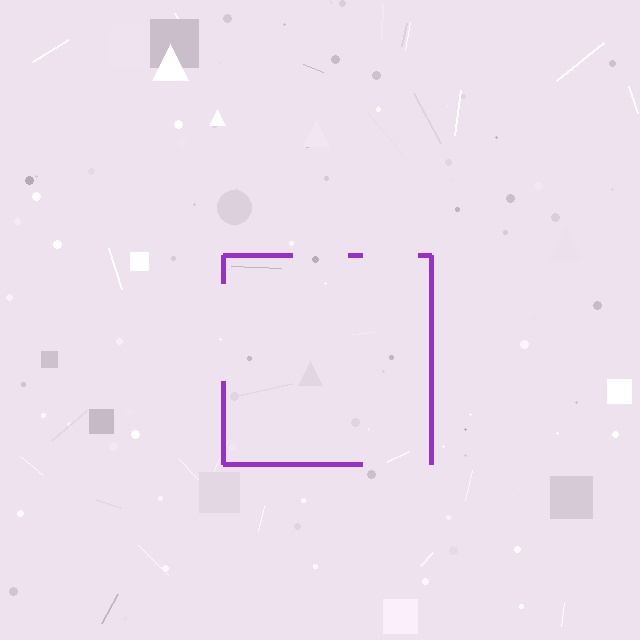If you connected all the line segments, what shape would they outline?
They would outline a square.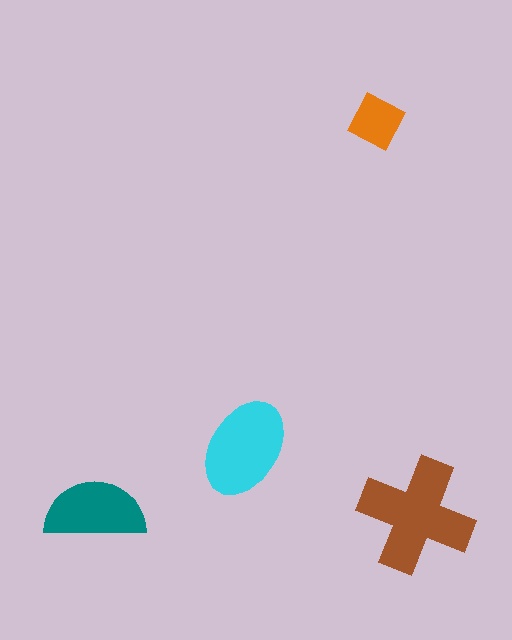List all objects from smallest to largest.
The orange square, the teal semicircle, the cyan ellipse, the brown cross.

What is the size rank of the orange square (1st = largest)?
4th.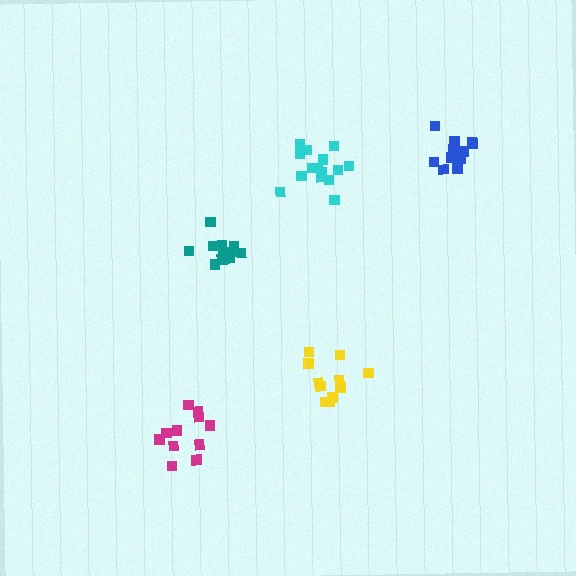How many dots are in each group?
Group 1: 11 dots, Group 2: 15 dots, Group 3: 11 dots, Group 4: 13 dots, Group 5: 11 dots (61 total).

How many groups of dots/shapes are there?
There are 5 groups.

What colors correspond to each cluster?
The clusters are colored: blue, cyan, magenta, teal, yellow.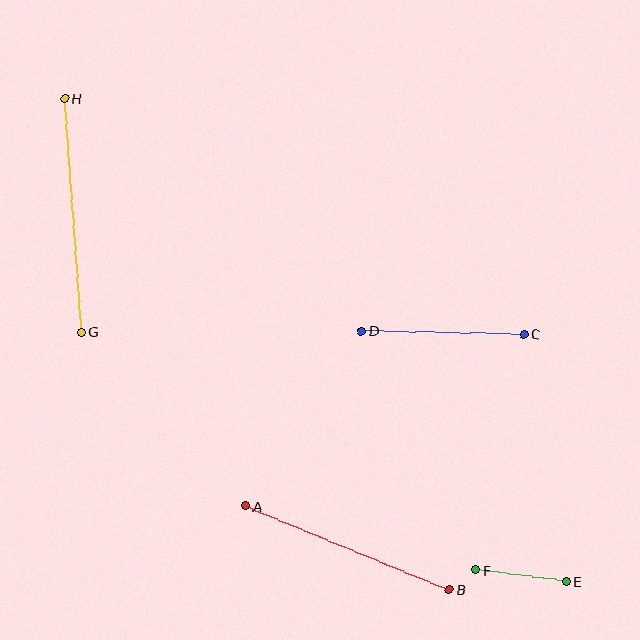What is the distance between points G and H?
The distance is approximately 234 pixels.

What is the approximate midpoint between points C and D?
The midpoint is at approximately (443, 333) pixels.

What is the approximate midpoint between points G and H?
The midpoint is at approximately (73, 215) pixels.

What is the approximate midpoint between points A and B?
The midpoint is at approximately (347, 548) pixels.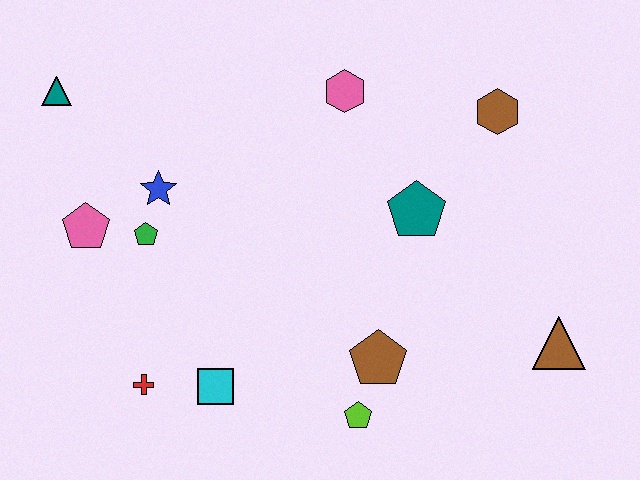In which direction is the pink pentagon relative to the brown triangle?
The pink pentagon is to the left of the brown triangle.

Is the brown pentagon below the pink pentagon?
Yes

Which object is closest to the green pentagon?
The blue star is closest to the green pentagon.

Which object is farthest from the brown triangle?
The teal triangle is farthest from the brown triangle.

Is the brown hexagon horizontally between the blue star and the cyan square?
No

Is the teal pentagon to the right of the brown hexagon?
No